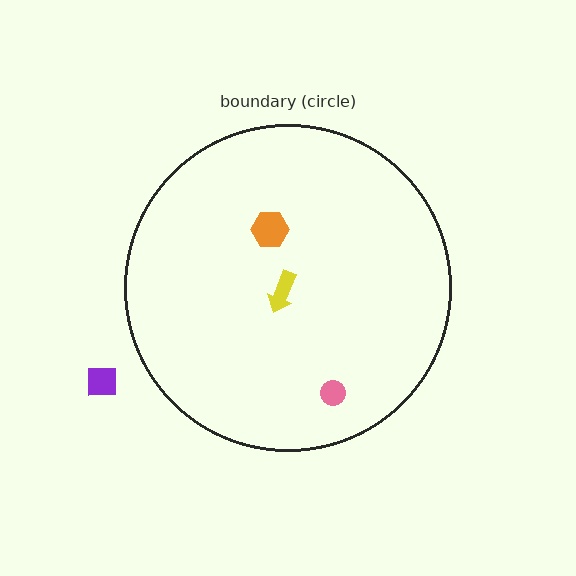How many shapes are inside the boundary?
3 inside, 1 outside.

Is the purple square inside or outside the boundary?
Outside.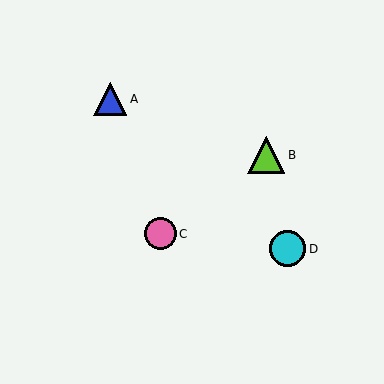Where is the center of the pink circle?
The center of the pink circle is at (160, 234).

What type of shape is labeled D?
Shape D is a cyan circle.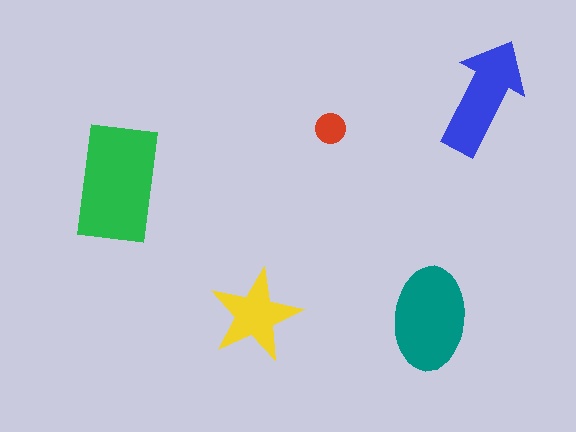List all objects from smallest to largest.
The red circle, the yellow star, the blue arrow, the teal ellipse, the green rectangle.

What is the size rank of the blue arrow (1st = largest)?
3rd.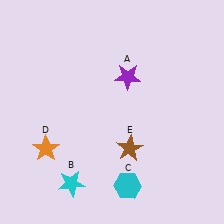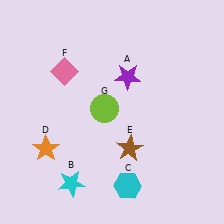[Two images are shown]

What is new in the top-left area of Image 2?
A lime circle (G) was added in the top-left area of Image 2.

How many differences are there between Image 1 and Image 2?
There are 2 differences between the two images.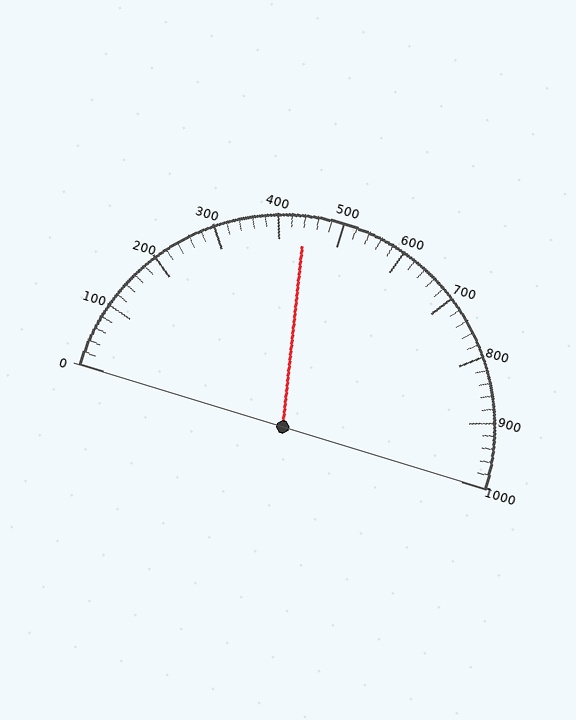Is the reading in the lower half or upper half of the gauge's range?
The reading is in the lower half of the range (0 to 1000).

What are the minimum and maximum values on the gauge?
The gauge ranges from 0 to 1000.